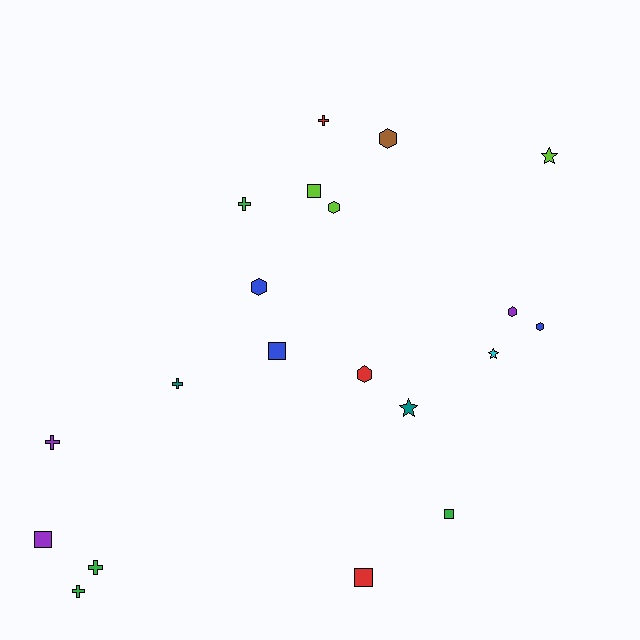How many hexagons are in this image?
There are 6 hexagons.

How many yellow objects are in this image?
There are no yellow objects.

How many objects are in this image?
There are 20 objects.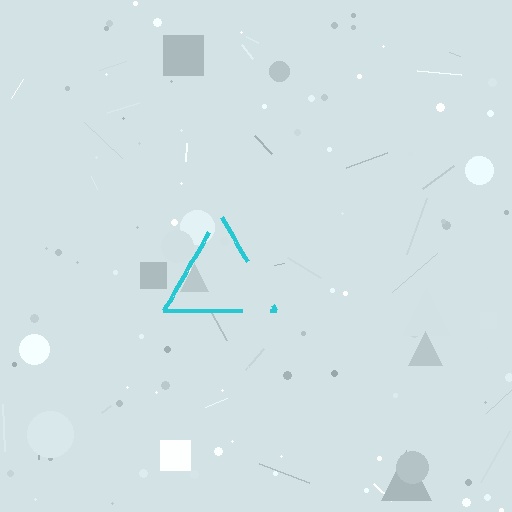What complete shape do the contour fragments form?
The contour fragments form a triangle.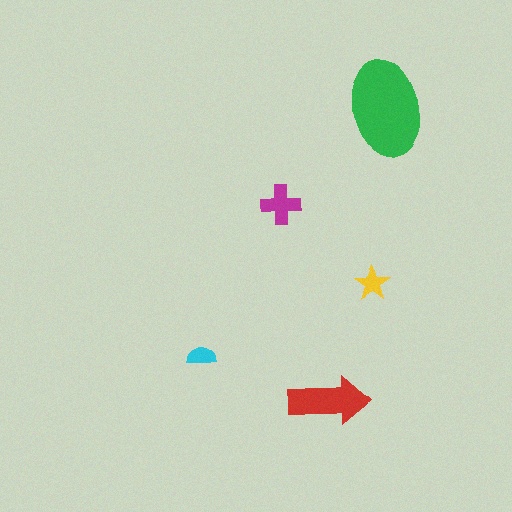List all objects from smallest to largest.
The cyan semicircle, the yellow star, the magenta cross, the red arrow, the green ellipse.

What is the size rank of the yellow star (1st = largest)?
4th.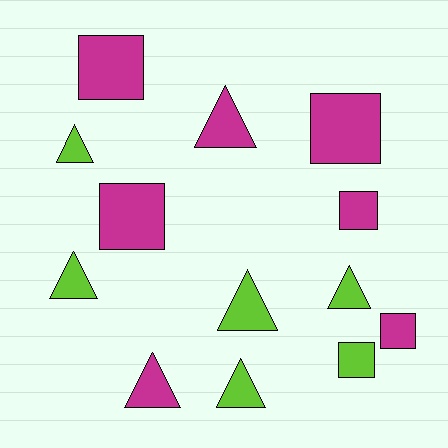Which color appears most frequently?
Magenta, with 7 objects.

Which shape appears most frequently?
Triangle, with 7 objects.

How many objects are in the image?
There are 13 objects.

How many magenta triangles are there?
There are 2 magenta triangles.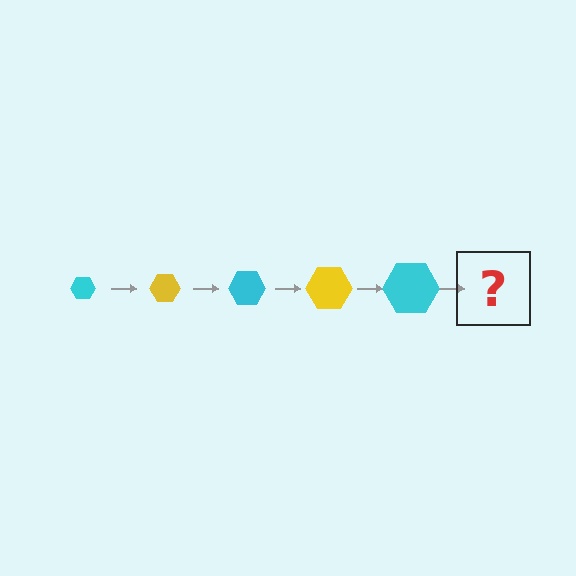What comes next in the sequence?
The next element should be a yellow hexagon, larger than the previous one.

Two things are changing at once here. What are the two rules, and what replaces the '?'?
The two rules are that the hexagon grows larger each step and the color cycles through cyan and yellow. The '?' should be a yellow hexagon, larger than the previous one.